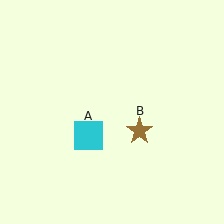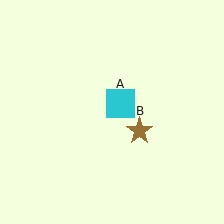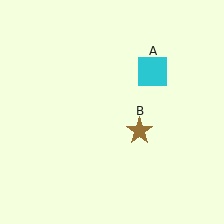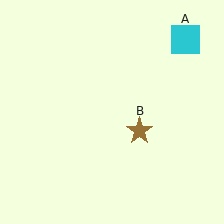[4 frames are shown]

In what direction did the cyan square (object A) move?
The cyan square (object A) moved up and to the right.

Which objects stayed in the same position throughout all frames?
Brown star (object B) remained stationary.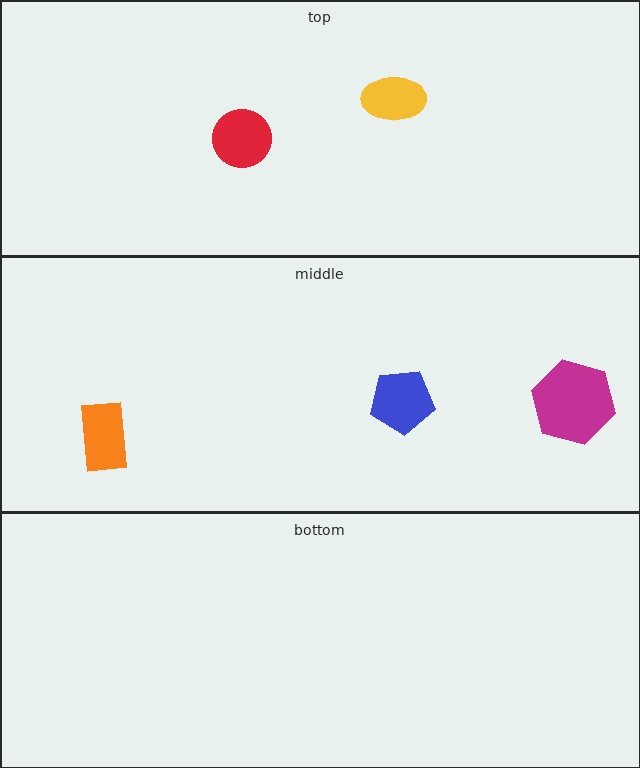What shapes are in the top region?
The yellow ellipse, the red circle.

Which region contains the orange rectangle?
The middle region.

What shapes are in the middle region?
The orange rectangle, the blue pentagon, the magenta hexagon.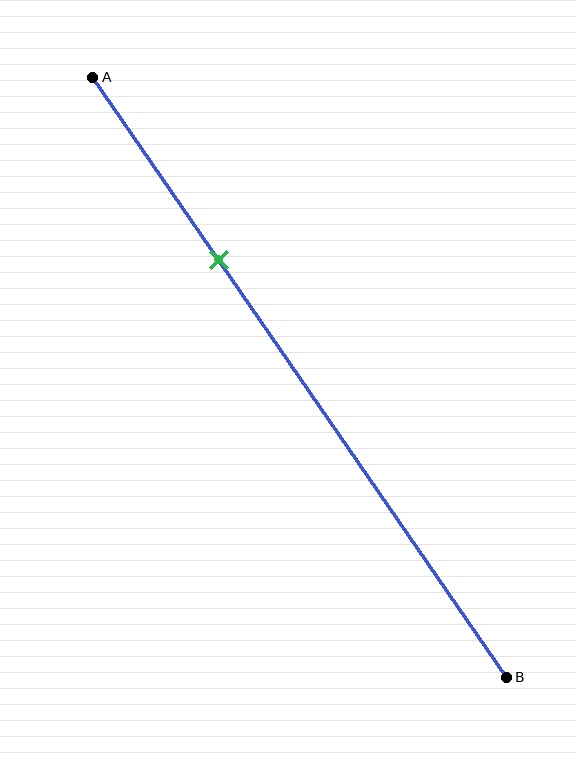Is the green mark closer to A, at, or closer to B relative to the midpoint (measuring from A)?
The green mark is closer to point A than the midpoint of segment AB.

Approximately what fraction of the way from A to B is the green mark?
The green mark is approximately 30% of the way from A to B.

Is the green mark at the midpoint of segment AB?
No, the mark is at about 30% from A, not at the 50% midpoint.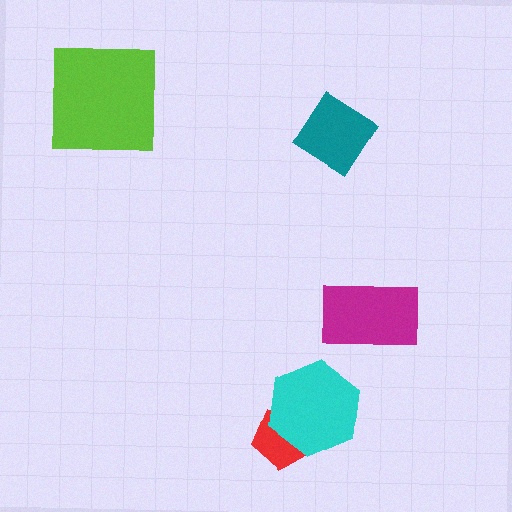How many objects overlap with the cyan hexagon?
1 object overlaps with the cyan hexagon.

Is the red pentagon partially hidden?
Yes, it is partially covered by another shape.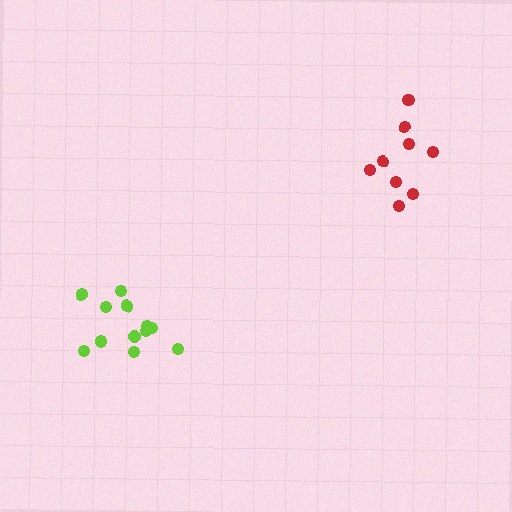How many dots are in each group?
Group 1: 9 dots, Group 2: 12 dots (21 total).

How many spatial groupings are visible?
There are 2 spatial groupings.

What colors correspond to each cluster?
The clusters are colored: red, lime.